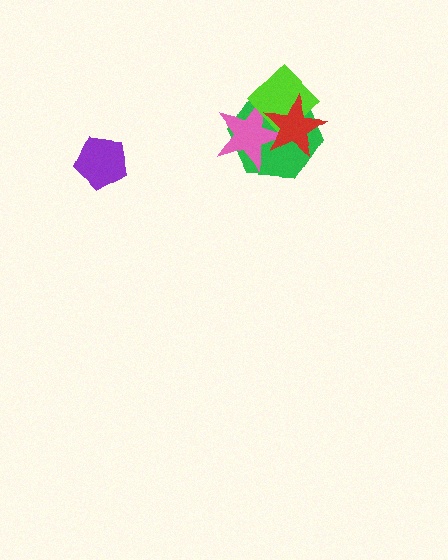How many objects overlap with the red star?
3 objects overlap with the red star.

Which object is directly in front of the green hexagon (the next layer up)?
The pink star is directly in front of the green hexagon.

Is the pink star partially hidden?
Yes, it is partially covered by another shape.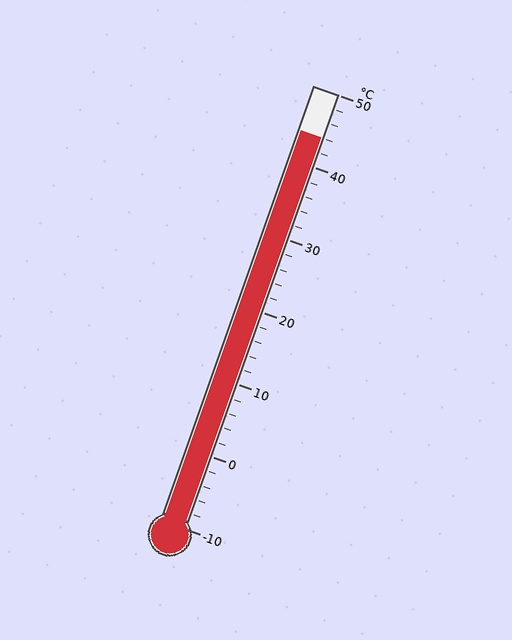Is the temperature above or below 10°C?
The temperature is above 10°C.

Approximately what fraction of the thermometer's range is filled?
The thermometer is filled to approximately 90% of its range.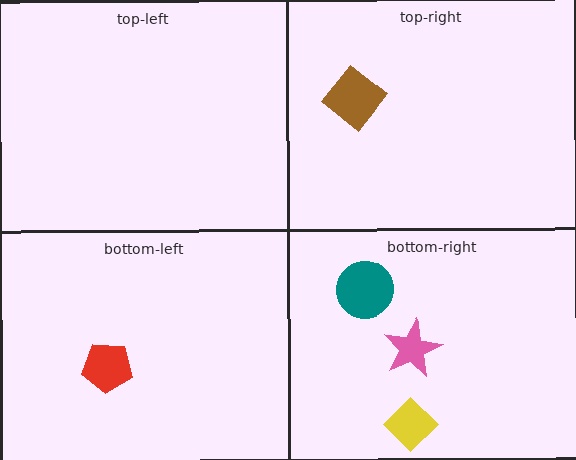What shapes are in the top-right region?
The brown diamond.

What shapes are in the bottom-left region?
The red pentagon.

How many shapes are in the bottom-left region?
1.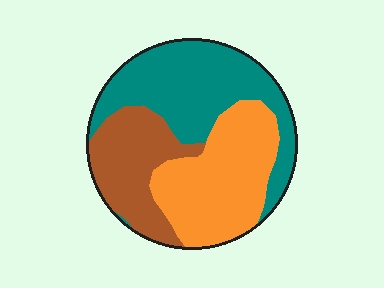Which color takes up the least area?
Brown, at roughly 25%.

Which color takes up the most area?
Teal, at roughly 40%.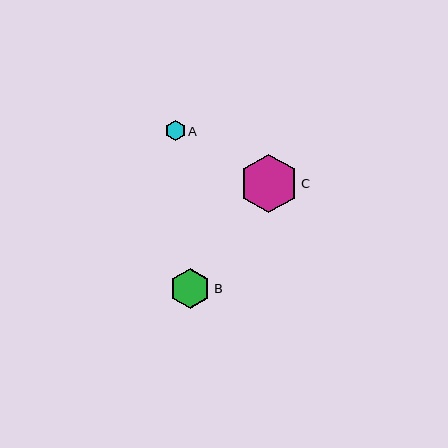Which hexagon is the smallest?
Hexagon A is the smallest with a size of approximately 20 pixels.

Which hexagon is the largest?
Hexagon C is the largest with a size of approximately 59 pixels.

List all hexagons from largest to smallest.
From largest to smallest: C, B, A.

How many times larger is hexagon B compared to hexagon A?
Hexagon B is approximately 2.0 times the size of hexagon A.